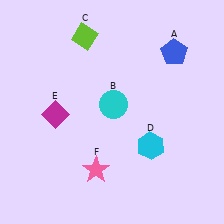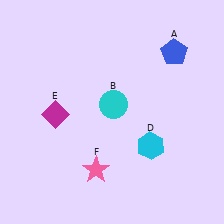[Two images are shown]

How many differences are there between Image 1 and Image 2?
There is 1 difference between the two images.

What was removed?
The lime diamond (C) was removed in Image 2.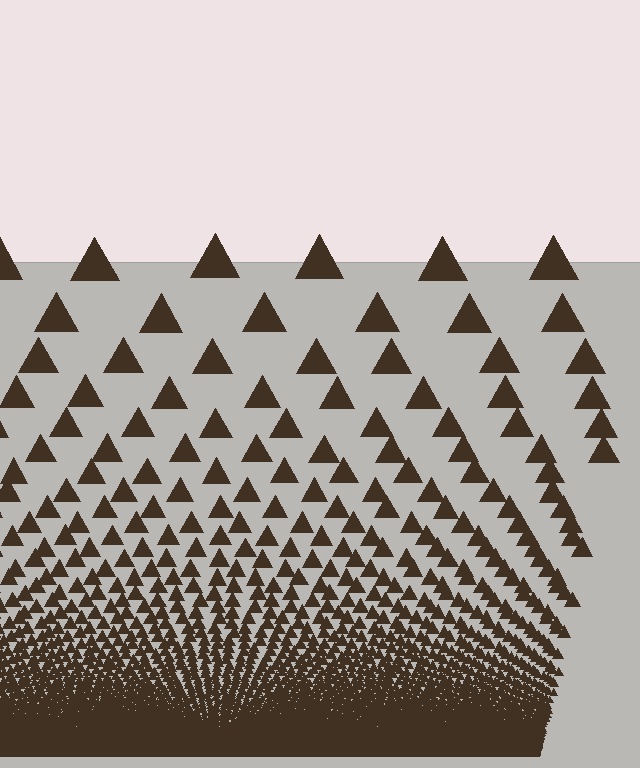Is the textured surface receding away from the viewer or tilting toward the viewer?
The surface appears to tilt toward the viewer. Texture elements get larger and sparser toward the top.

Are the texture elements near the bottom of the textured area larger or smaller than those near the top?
Smaller. The gradient is inverted — elements near the bottom are smaller and denser.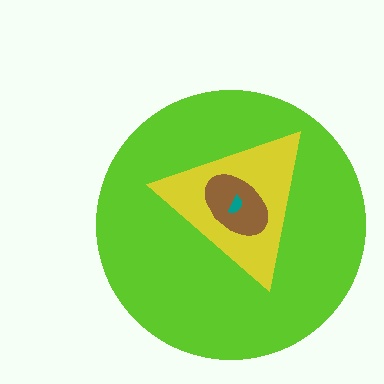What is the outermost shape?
The lime circle.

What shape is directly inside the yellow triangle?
The brown ellipse.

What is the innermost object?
The teal semicircle.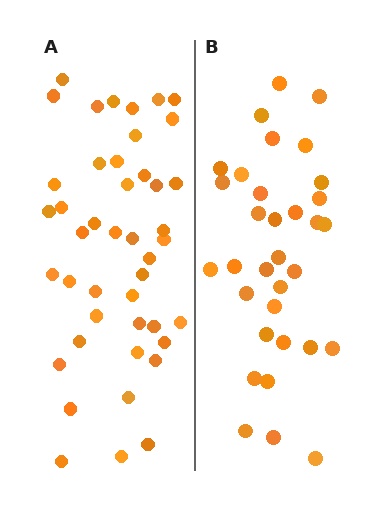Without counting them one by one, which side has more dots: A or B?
Region A (the left region) has more dots.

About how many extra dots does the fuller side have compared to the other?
Region A has roughly 12 or so more dots than region B.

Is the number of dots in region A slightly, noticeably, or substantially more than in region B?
Region A has noticeably more, but not dramatically so. The ratio is roughly 1.3 to 1.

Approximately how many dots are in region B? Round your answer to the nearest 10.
About 30 dots. (The exact count is 33, which rounds to 30.)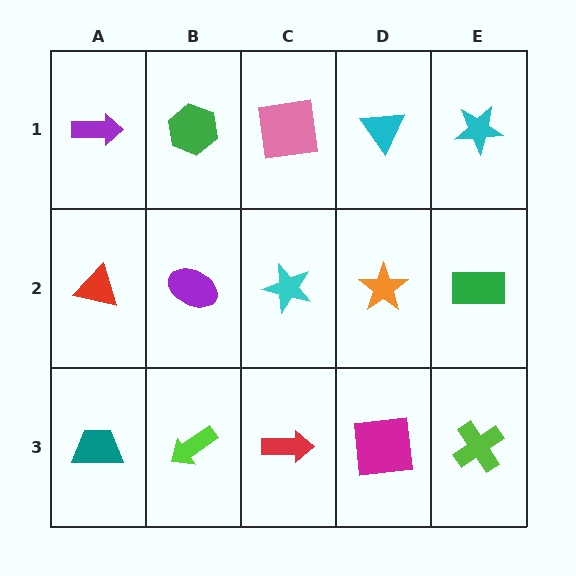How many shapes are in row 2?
5 shapes.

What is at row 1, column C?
A pink square.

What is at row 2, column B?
A purple ellipse.